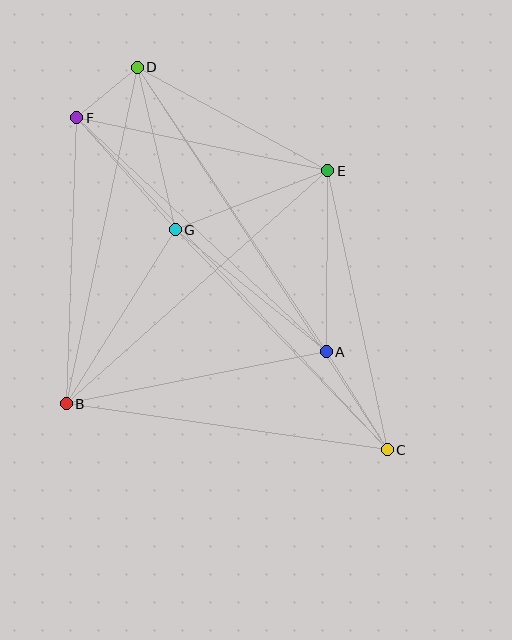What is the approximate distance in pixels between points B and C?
The distance between B and C is approximately 324 pixels.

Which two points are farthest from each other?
Points C and D are farthest from each other.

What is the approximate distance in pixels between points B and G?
The distance between B and G is approximately 205 pixels.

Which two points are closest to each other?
Points D and F are closest to each other.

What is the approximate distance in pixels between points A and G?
The distance between A and G is approximately 194 pixels.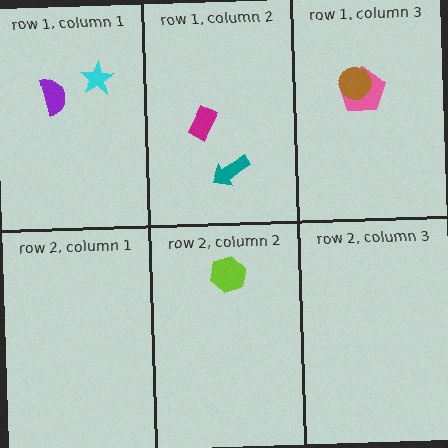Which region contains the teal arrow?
The row 1, column 2 region.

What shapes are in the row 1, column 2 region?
The magenta rectangle, the teal arrow.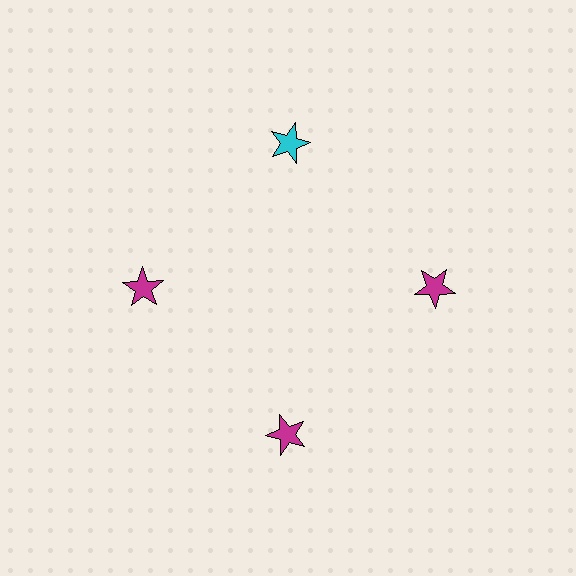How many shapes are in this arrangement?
There are 4 shapes arranged in a ring pattern.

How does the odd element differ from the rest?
It has a different color: cyan instead of magenta.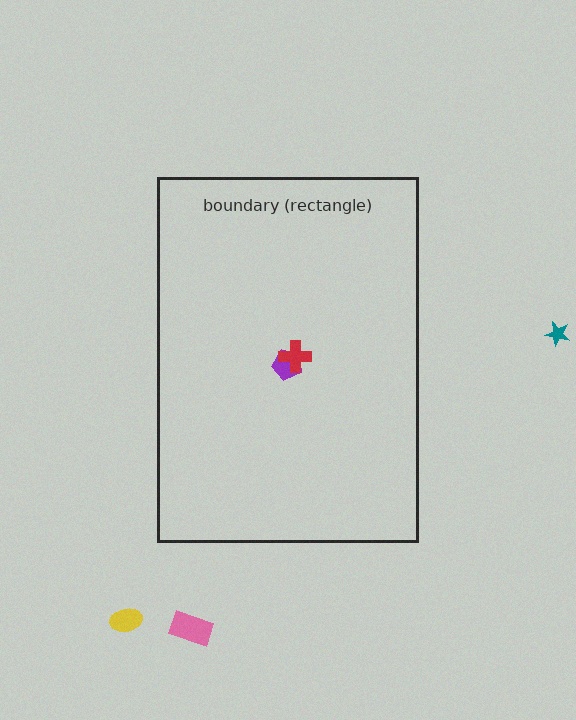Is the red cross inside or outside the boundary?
Inside.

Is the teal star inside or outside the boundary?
Outside.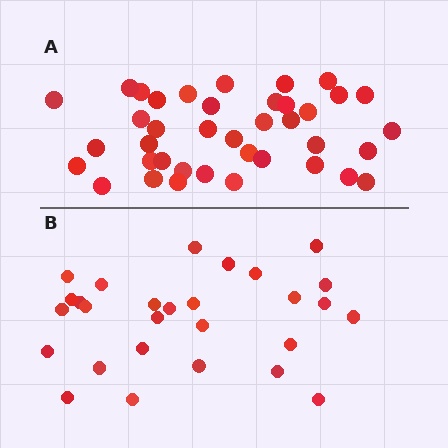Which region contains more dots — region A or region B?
Region A (the top region) has more dots.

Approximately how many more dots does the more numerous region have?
Region A has roughly 12 or so more dots than region B.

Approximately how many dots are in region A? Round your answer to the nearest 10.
About 40 dots. (The exact count is 39, which rounds to 40.)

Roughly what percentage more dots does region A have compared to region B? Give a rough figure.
About 40% more.